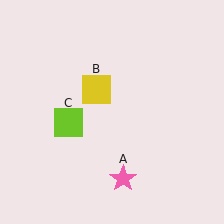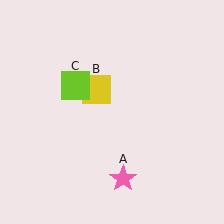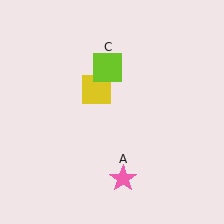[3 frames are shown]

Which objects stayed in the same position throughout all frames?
Pink star (object A) and yellow square (object B) remained stationary.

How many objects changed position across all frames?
1 object changed position: lime square (object C).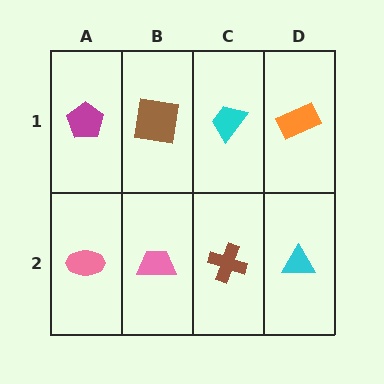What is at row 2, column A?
A pink ellipse.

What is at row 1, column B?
A brown square.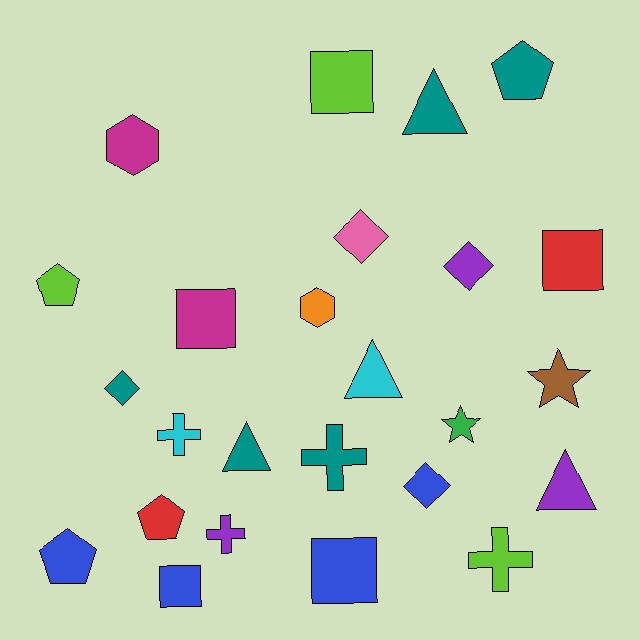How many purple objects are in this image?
There are 3 purple objects.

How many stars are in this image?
There are 2 stars.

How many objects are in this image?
There are 25 objects.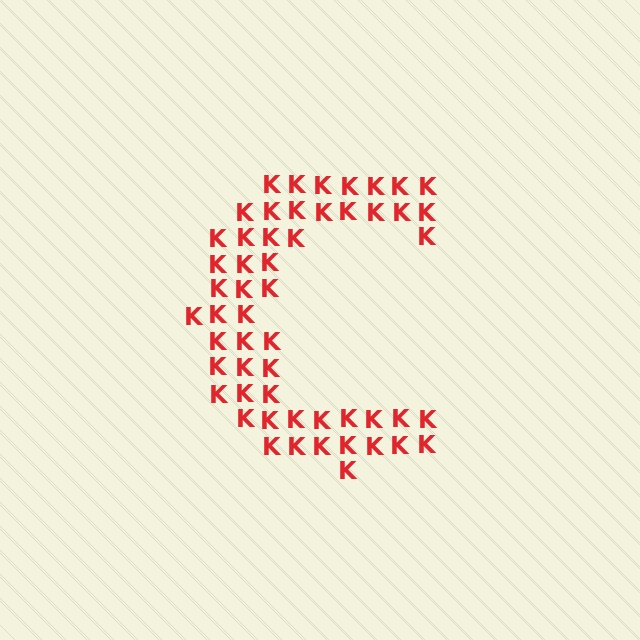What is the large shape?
The large shape is the letter C.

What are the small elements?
The small elements are letter K's.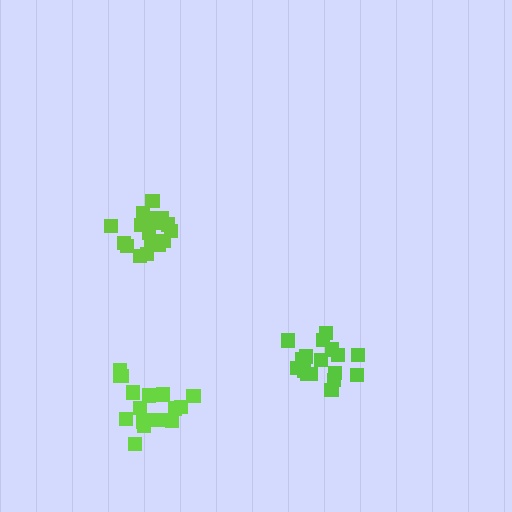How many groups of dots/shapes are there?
There are 3 groups.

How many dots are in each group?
Group 1: 17 dots, Group 2: 18 dots, Group 3: 18 dots (53 total).